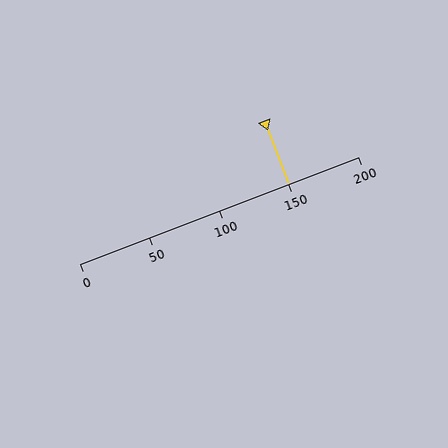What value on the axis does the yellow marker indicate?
The marker indicates approximately 150.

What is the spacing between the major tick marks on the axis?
The major ticks are spaced 50 apart.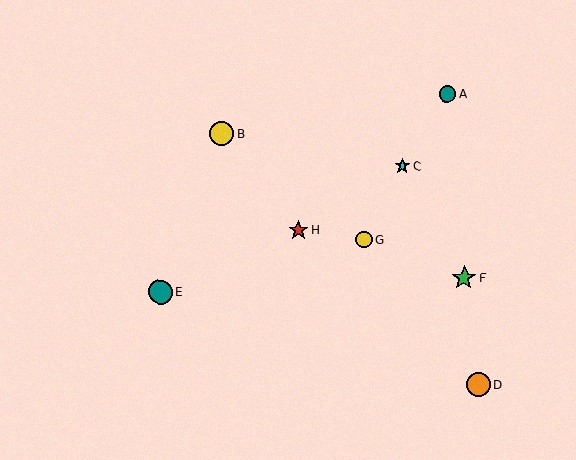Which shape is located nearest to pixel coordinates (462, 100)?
The teal circle (labeled A) at (447, 94) is nearest to that location.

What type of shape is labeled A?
Shape A is a teal circle.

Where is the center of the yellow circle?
The center of the yellow circle is at (364, 239).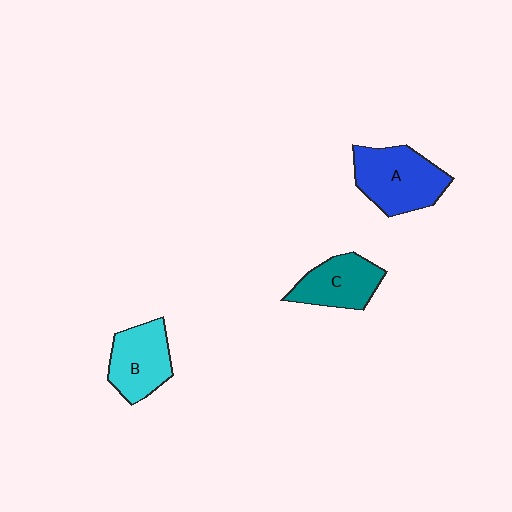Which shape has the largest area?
Shape A (blue).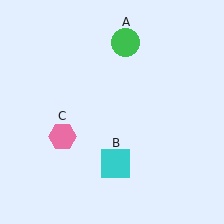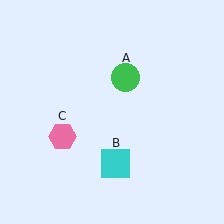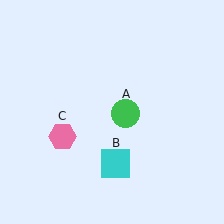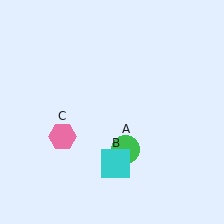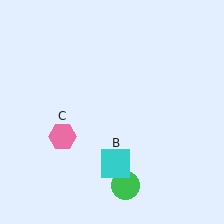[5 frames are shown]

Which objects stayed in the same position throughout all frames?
Cyan square (object B) and pink hexagon (object C) remained stationary.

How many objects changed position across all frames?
1 object changed position: green circle (object A).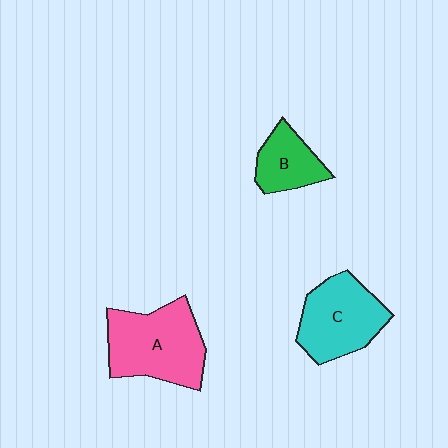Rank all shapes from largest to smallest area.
From largest to smallest: A (pink), C (cyan), B (green).